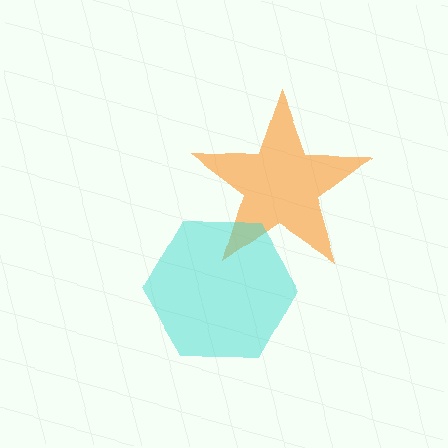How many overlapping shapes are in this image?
There are 2 overlapping shapes in the image.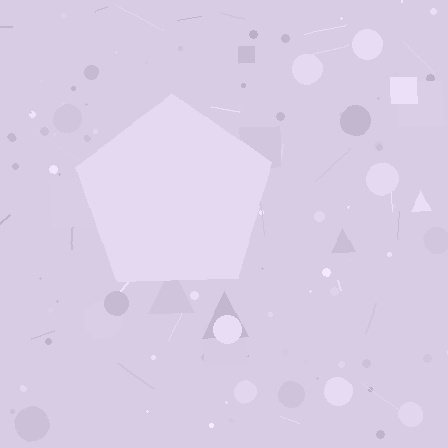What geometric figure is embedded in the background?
A pentagon is embedded in the background.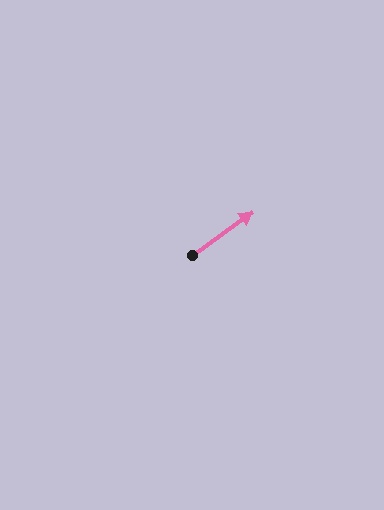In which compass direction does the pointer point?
Northeast.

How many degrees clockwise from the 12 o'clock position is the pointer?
Approximately 54 degrees.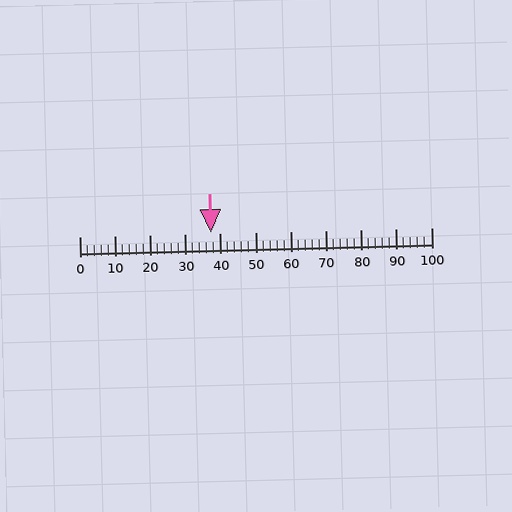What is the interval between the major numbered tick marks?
The major tick marks are spaced 10 units apart.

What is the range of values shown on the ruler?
The ruler shows values from 0 to 100.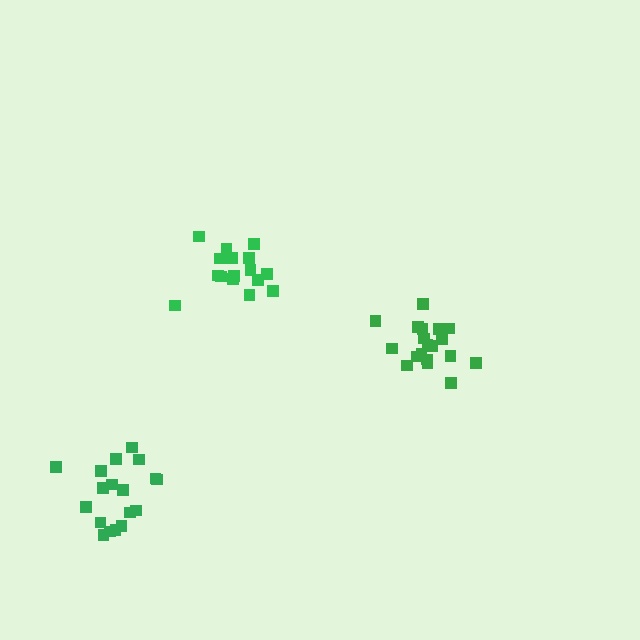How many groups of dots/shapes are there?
There are 3 groups.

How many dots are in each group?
Group 1: 19 dots, Group 2: 18 dots, Group 3: 17 dots (54 total).